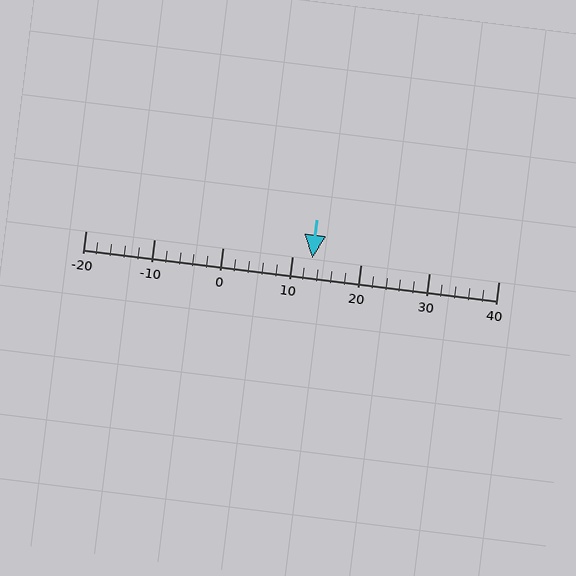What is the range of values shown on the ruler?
The ruler shows values from -20 to 40.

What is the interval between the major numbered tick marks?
The major tick marks are spaced 10 units apart.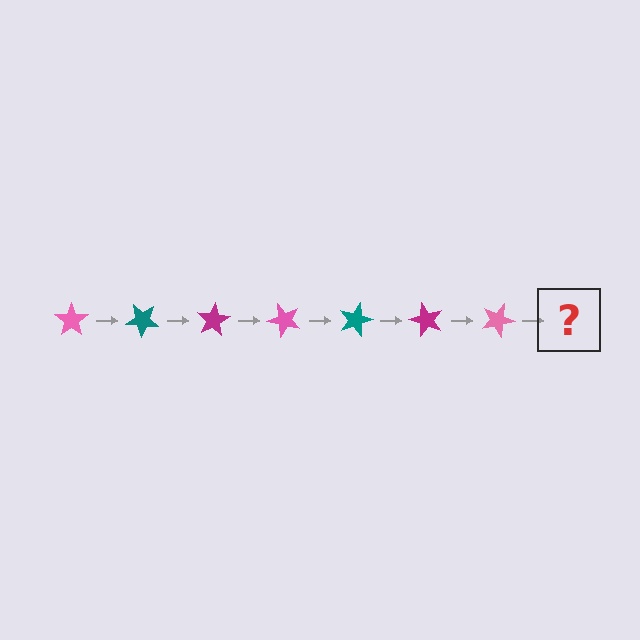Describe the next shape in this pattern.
It should be a teal star, rotated 280 degrees from the start.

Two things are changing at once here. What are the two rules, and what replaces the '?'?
The two rules are that it rotates 40 degrees each step and the color cycles through pink, teal, and magenta. The '?' should be a teal star, rotated 280 degrees from the start.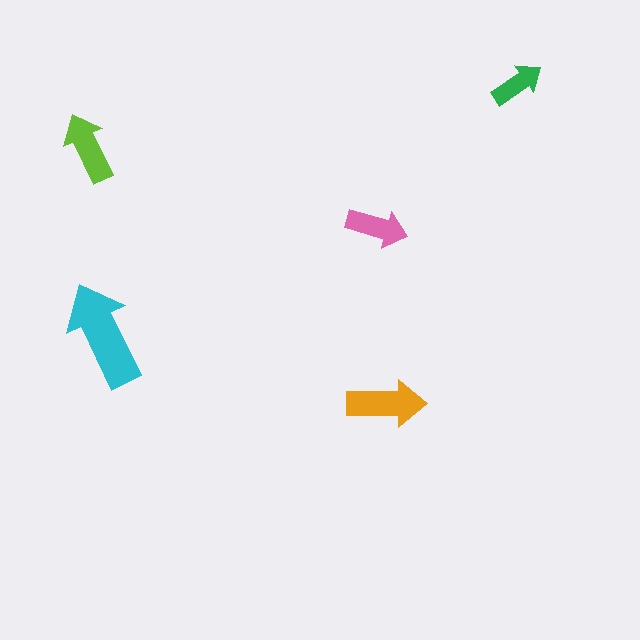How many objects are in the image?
There are 5 objects in the image.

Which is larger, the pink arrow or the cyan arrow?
The cyan one.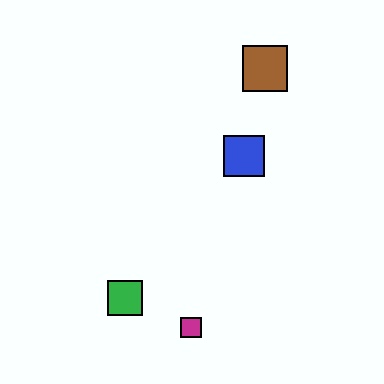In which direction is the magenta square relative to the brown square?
The magenta square is below the brown square.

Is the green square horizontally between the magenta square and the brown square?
No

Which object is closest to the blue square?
The brown square is closest to the blue square.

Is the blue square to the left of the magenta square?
No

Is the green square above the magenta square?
Yes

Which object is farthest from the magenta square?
The brown square is farthest from the magenta square.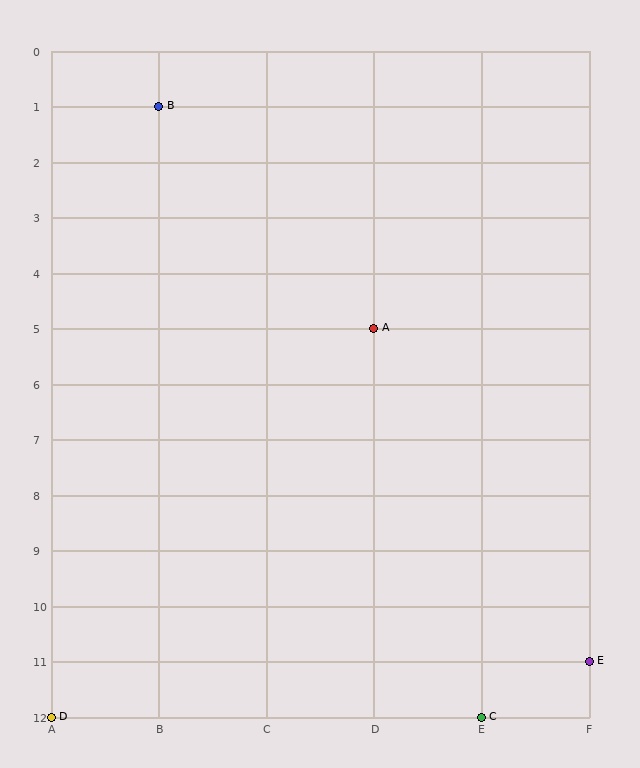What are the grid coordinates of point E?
Point E is at grid coordinates (F, 11).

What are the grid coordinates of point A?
Point A is at grid coordinates (D, 5).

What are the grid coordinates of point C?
Point C is at grid coordinates (E, 12).